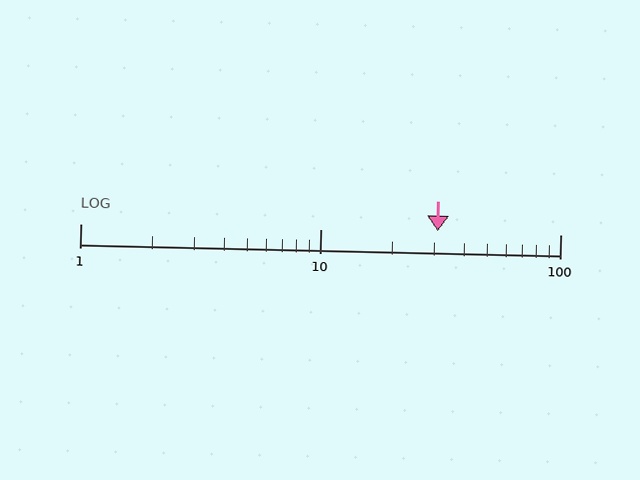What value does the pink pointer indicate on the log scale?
The pointer indicates approximately 31.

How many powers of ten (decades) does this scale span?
The scale spans 2 decades, from 1 to 100.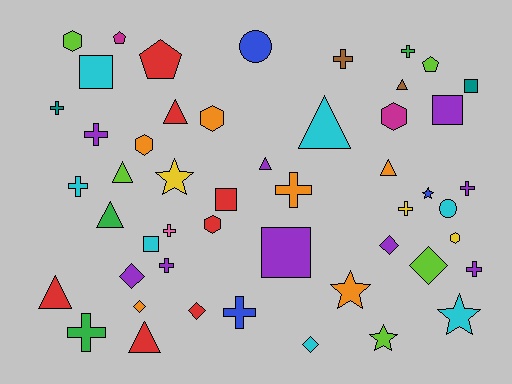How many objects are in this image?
There are 50 objects.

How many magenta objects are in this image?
There are 2 magenta objects.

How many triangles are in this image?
There are 9 triangles.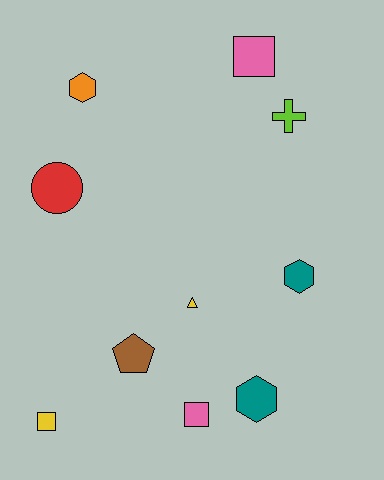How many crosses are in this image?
There is 1 cross.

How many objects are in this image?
There are 10 objects.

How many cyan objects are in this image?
There are no cyan objects.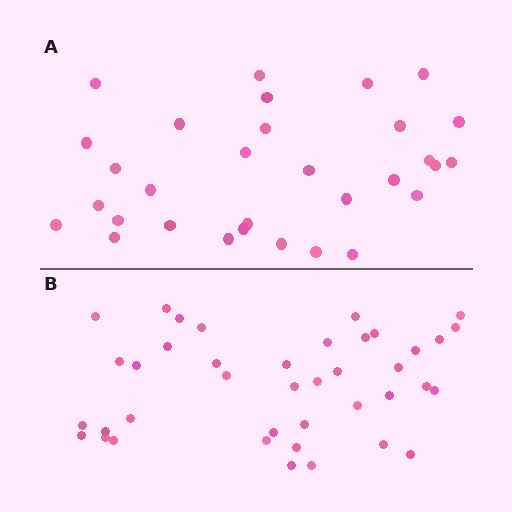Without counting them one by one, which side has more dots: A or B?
Region B (the bottom region) has more dots.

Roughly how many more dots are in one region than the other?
Region B has roughly 8 or so more dots than region A.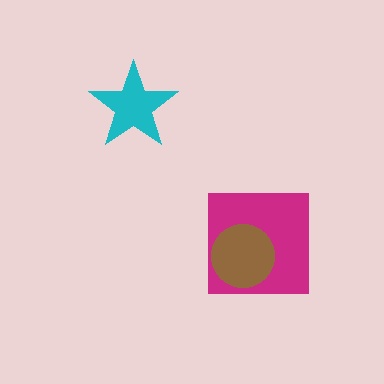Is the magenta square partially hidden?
Yes, it is partially covered by another shape.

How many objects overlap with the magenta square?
1 object overlaps with the magenta square.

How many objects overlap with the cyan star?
0 objects overlap with the cyan star.